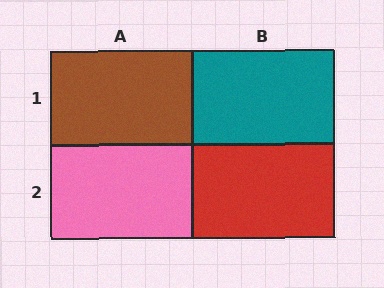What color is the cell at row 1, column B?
Teal.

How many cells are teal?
1 cell is teal.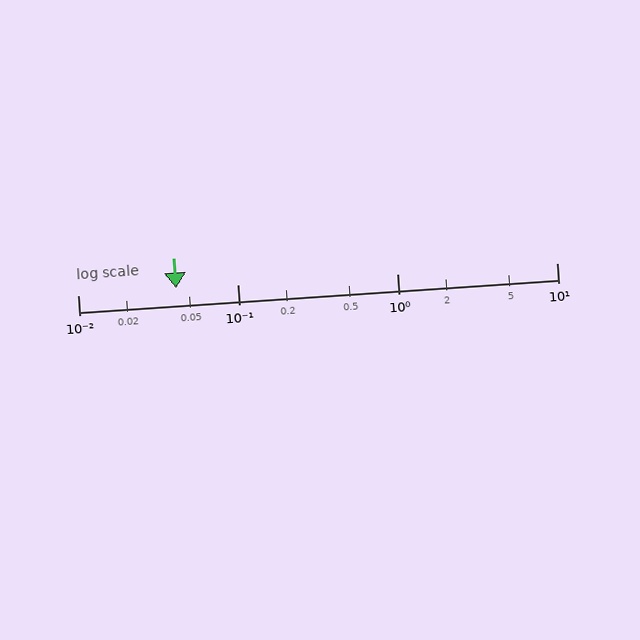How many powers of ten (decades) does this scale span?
The scale spans 3 decades, from 0.01 to 10.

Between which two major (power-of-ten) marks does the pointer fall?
The pointer is between 0.01 and 0.1.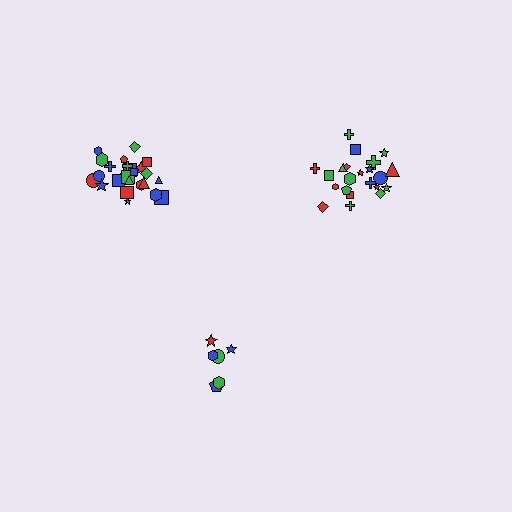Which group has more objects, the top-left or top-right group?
The top-left group.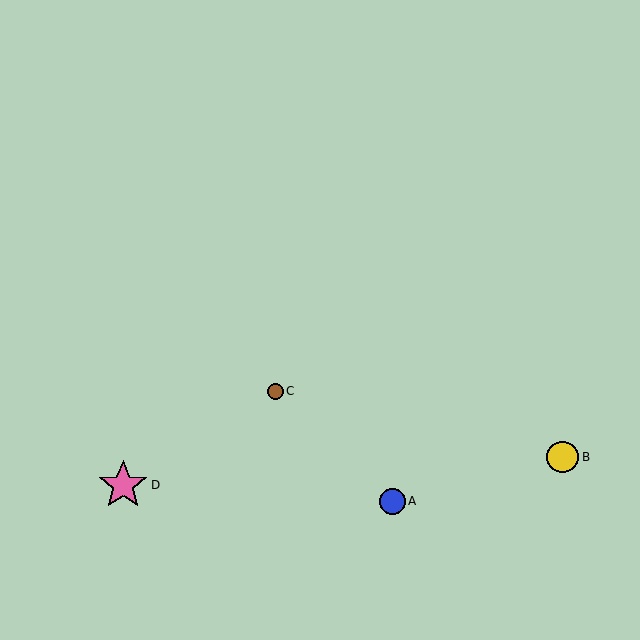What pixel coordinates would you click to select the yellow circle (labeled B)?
Click at (563, 457) to select the yellow circle B.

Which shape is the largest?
The pink star (labeled D) is the largest.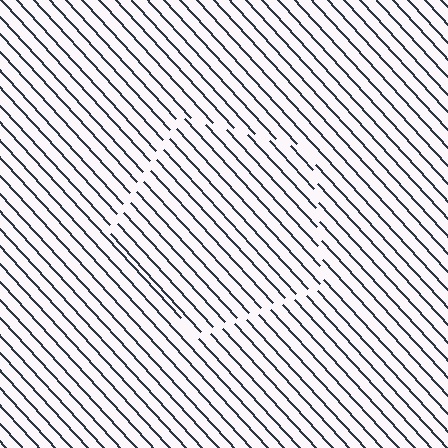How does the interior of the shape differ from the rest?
The interior of the shape contains the same grating, shifted by half a period — the contour is defined by the phase discontinuity where line-ends from the inner and outer gratings abut.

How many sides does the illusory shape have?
5 sides — the line-ends trace a pentagon.